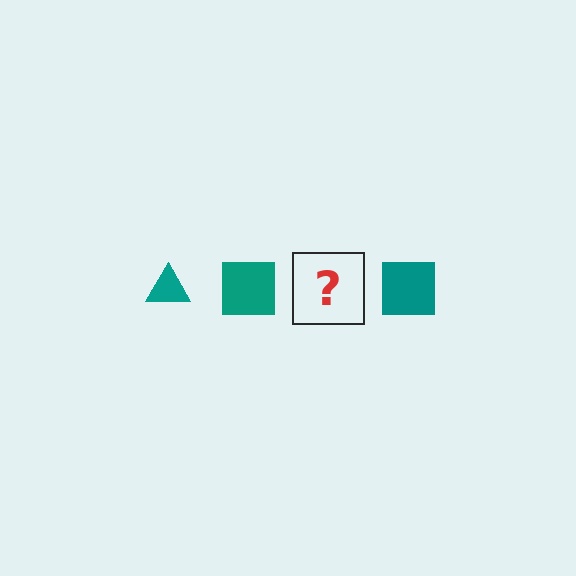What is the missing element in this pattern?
The missing element is a teal triangle.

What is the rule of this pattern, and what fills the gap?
The rule is that the pattern cycles through triangle, square shapes in teal. The gap should be filled with a teal triangle.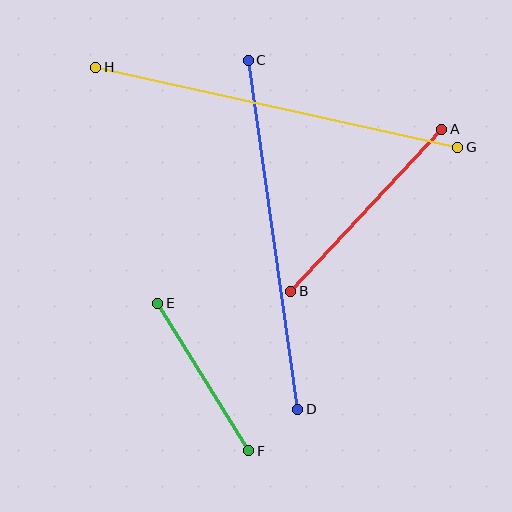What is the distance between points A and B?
The distance is approximately 221 pixels.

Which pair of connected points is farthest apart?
Points G and H are farthest apart.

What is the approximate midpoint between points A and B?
The midpoint is at approximately (366, 210) pixels.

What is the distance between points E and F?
The distance is approximately 173 pixels.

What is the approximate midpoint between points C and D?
The midpoint is at approximately (273, 235) pixels.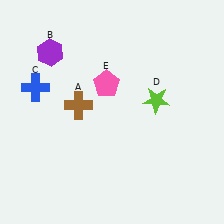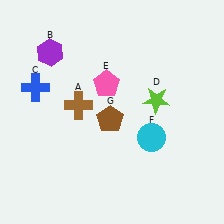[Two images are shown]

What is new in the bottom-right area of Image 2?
A cyan circle (F) was added in the bottom-right area of Image 2.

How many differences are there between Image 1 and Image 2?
There are 2 differences between the two images.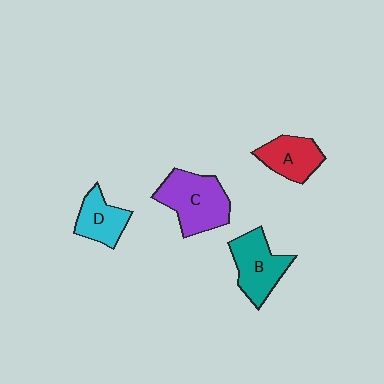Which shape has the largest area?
Shape C (purple).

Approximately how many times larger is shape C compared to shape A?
Approximately 1.5 times.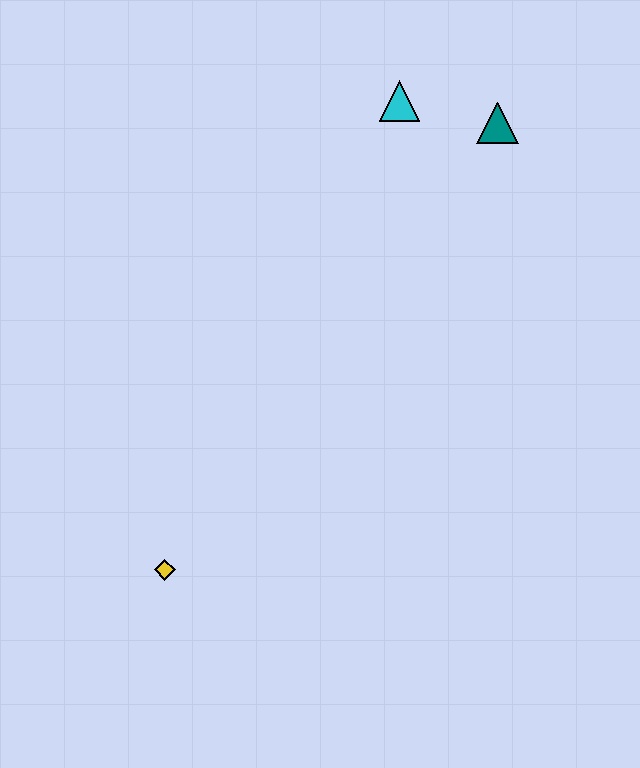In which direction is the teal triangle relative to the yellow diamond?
The teal triangle is above the yellow diamond.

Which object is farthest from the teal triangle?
The yellow diamond is farthest from the teal triangle.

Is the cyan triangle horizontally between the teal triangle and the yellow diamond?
Yes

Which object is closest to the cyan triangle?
The teal triangle is closest to the cyan triangle.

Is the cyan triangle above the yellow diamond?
Yes